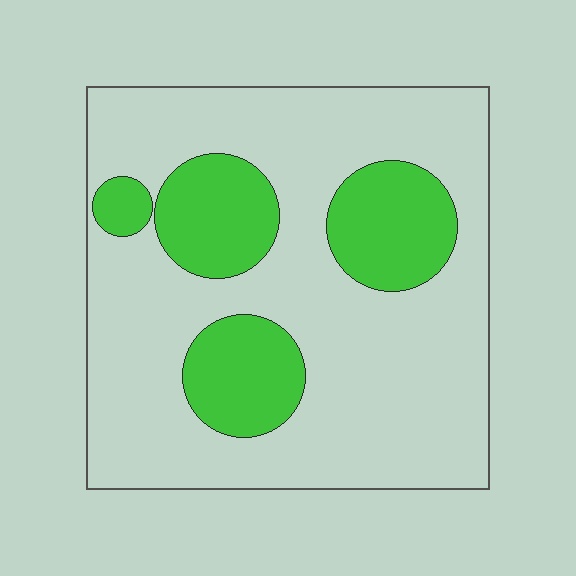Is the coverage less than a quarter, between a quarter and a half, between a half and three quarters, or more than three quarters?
Between a quarter and a half.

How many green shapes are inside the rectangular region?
4.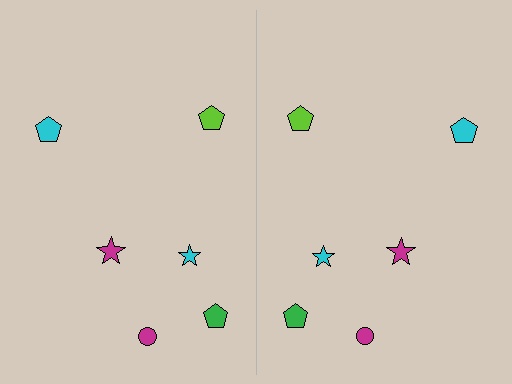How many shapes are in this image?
There are 12 shapes in this image.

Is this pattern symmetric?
Yes, this pattern has bilateral (reflection) symmetry.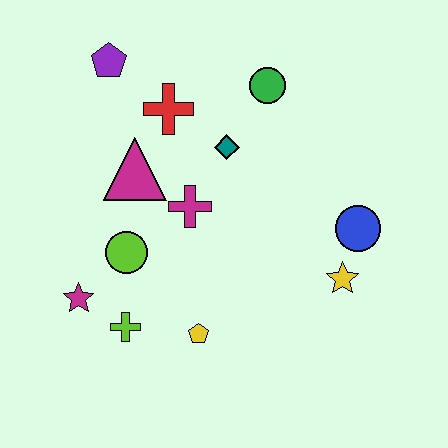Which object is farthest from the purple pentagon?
The yellow star is farthest from the purple pentagon.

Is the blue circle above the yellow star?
Yes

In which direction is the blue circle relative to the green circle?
The blue circle is below the green circle.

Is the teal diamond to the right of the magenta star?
Yes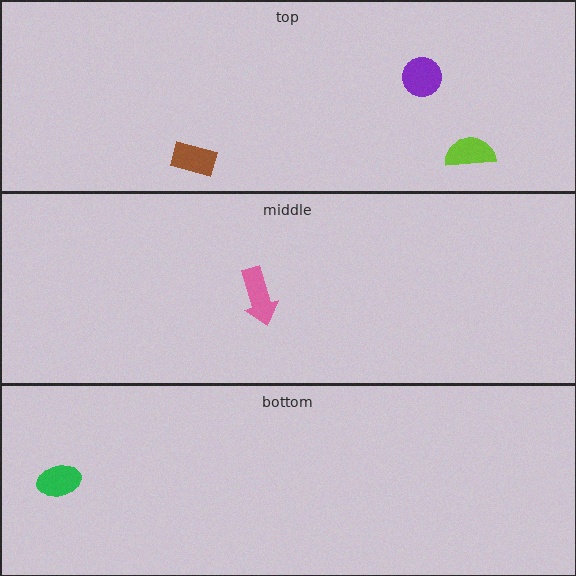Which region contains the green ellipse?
The bottom region.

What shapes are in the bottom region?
The green ellipse.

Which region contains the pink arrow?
The middle region.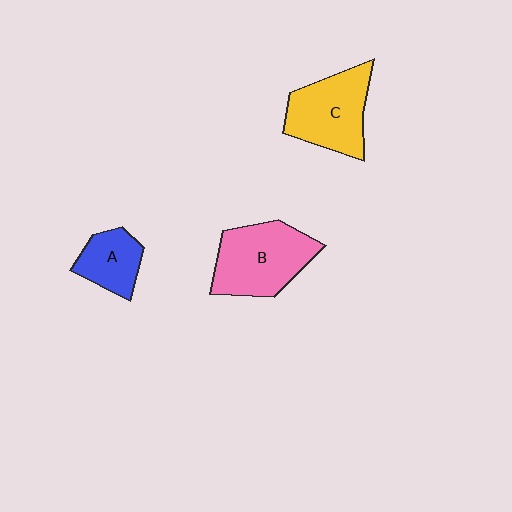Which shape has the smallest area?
Shape A (blue).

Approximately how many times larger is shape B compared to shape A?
Approximately 1.8 times.